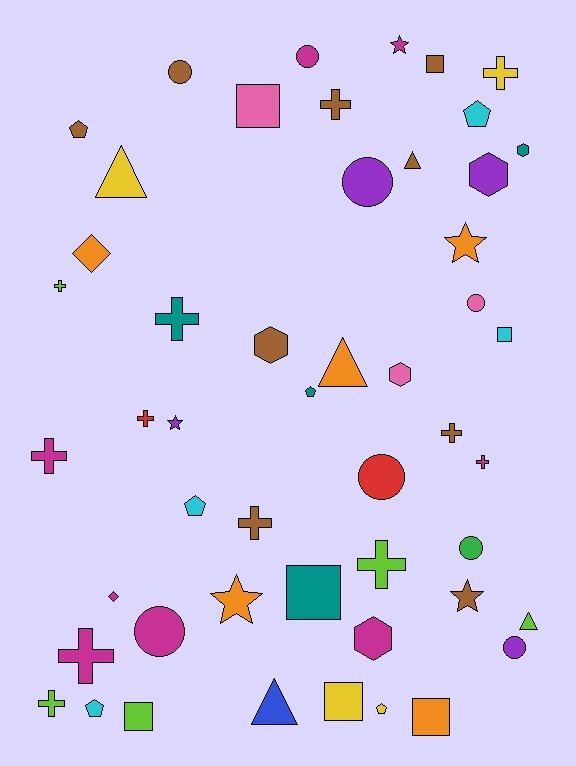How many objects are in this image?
There are 50 objects.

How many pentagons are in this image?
There are 6 pentagons.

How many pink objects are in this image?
There are 3 pink objects.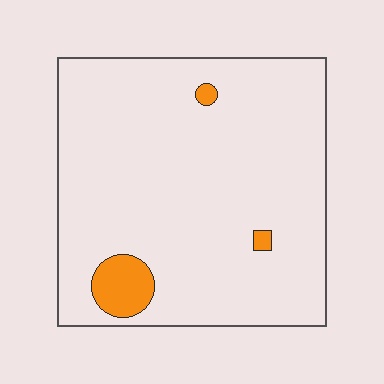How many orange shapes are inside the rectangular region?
3.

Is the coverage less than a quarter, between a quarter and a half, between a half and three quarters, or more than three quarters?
Less than a quarter.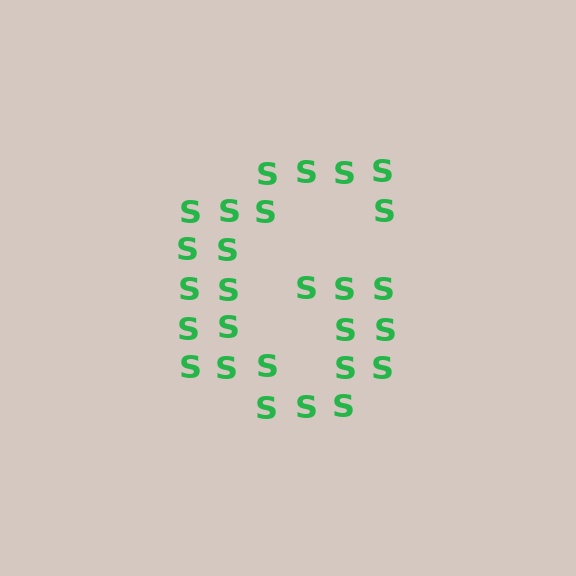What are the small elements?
The small elements are letter S's.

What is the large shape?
The large shape is the letter G.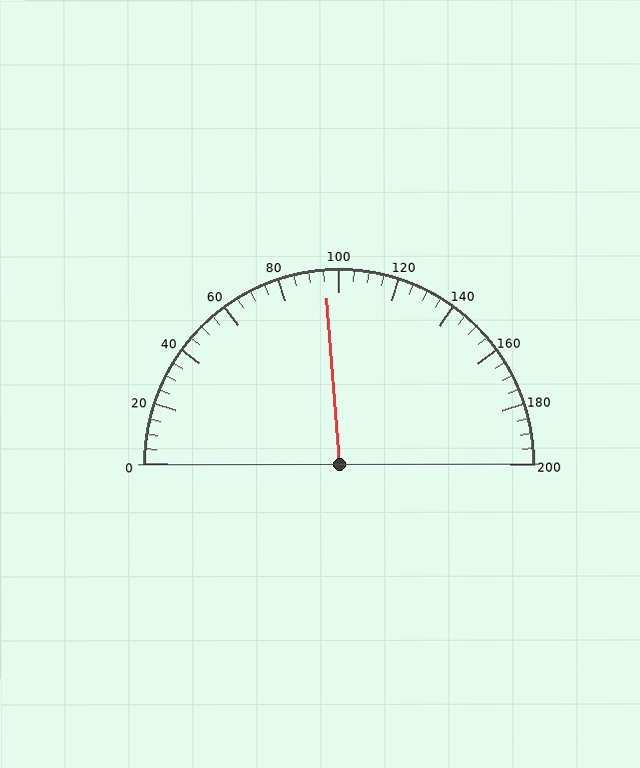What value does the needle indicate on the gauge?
The needle indicates approximately 95.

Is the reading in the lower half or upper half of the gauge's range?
The reading is in the lower half of the range (0 to 200).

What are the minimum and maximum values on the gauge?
The gauge ranges from 0 to 200.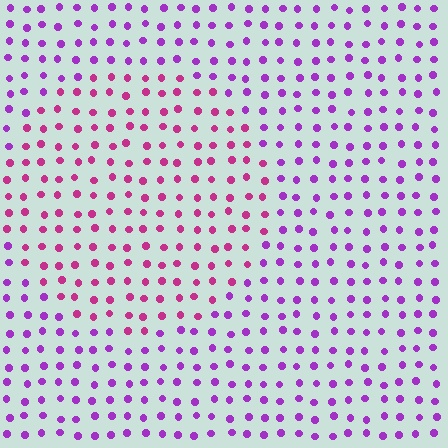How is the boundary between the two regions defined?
The boundary is defined purely by a slight shift in hue (about 36 degrees). Spacing, size, and orientation are identical on both sides.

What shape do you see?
I see a circle.